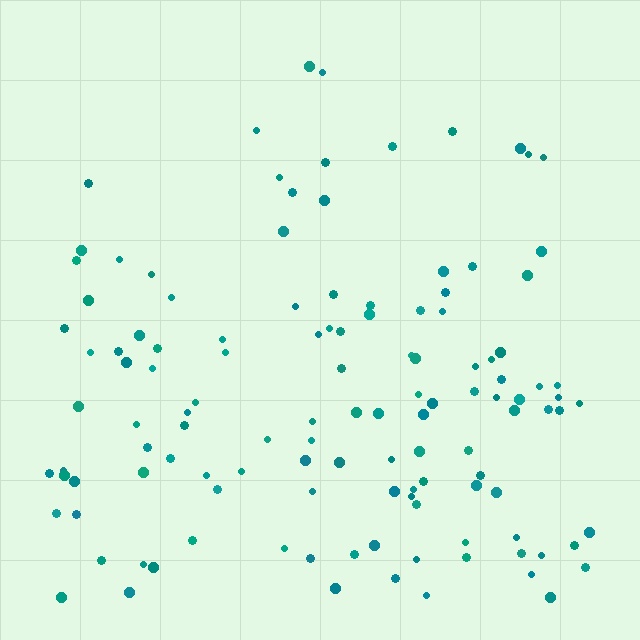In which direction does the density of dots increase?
From top to bottom, with the bottom side densest.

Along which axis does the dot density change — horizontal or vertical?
Vertical.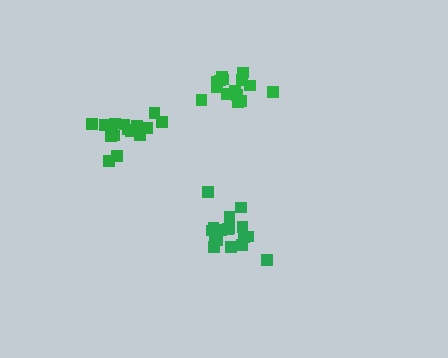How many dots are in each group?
Group 1: 17 dots, Group 2: 18 dots, Group 3: 16 dots (51 total).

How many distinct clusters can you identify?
There are 3 distinct clusters.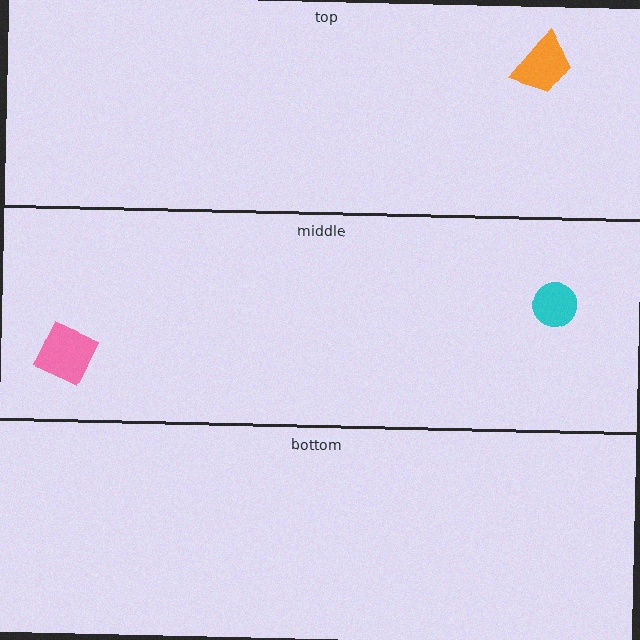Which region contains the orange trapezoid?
The top region.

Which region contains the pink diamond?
The middle region.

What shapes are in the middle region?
The pink diamond, the cyan circle.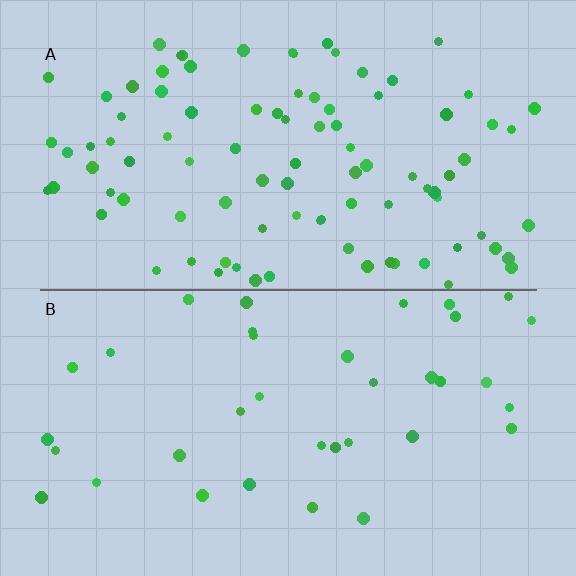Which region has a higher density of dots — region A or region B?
A (the top).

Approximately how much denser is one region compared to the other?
Approximately 2.6× — region A over region B.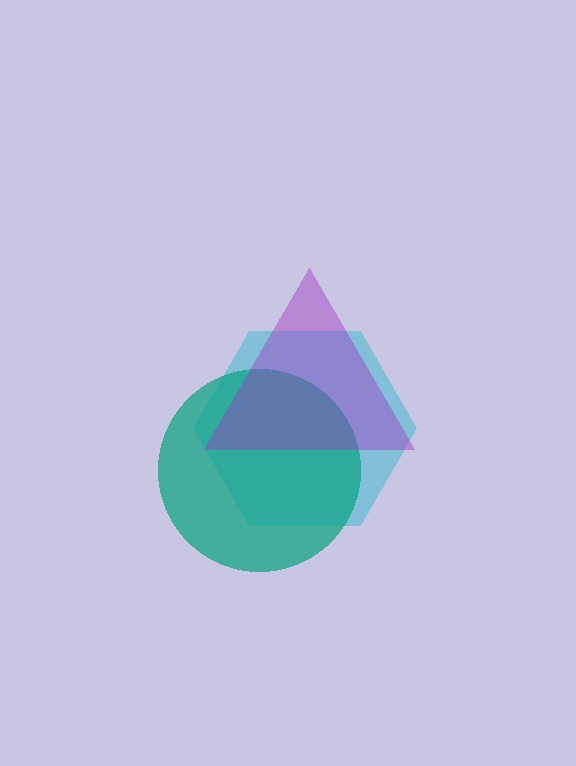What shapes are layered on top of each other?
The layered shapes are: a cyan hexagon, a teal circle, a purple triangle.